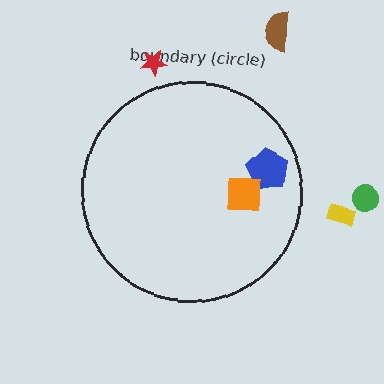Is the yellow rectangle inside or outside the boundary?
Outside.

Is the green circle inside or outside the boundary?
Outside.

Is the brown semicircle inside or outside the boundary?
Outside.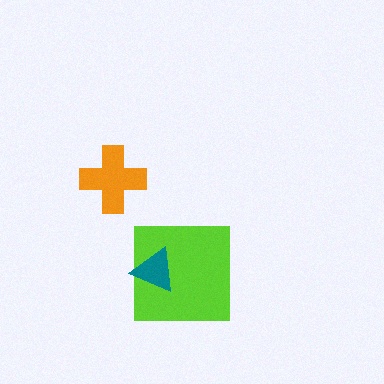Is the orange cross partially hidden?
No, no other shape covers it.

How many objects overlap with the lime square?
1 object overlaps with the lime square.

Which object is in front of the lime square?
The teal triangle is in front of the lime square.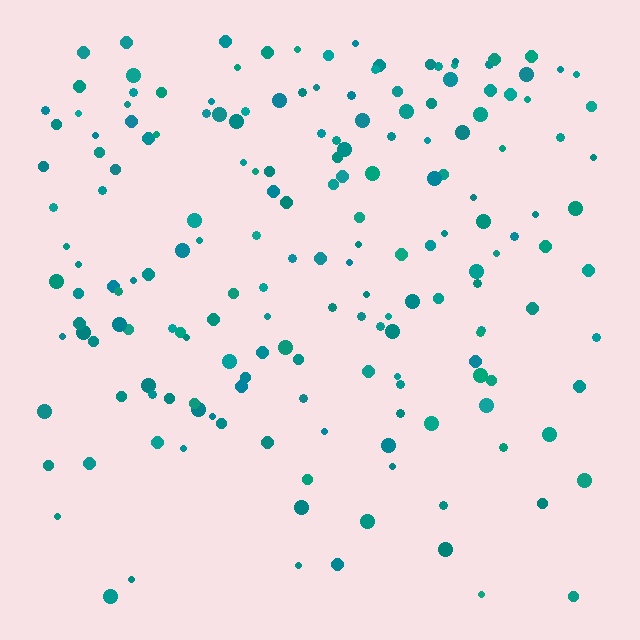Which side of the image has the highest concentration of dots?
The top.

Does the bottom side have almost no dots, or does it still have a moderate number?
Still a moderate number, just noticeably fewer than the top.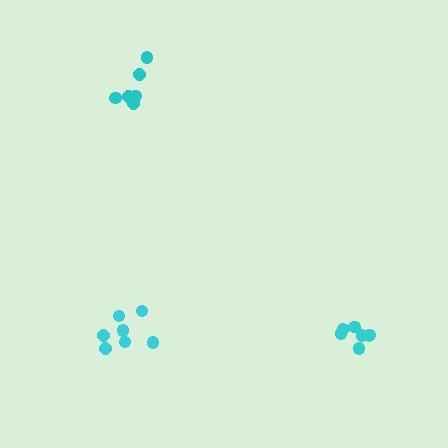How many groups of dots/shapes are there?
There are 3 groups.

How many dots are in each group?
Group 1: 6 dots, Group 2: 7 dots, Group 3: 7 dots (20 total).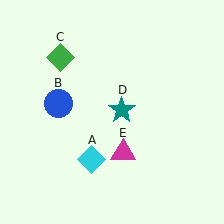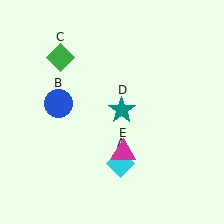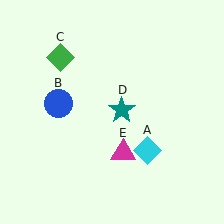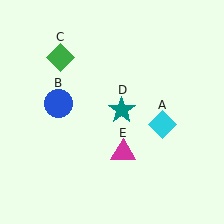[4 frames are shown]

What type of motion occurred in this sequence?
The cyan diamond (object A) rotated counterclockwise around the center of the scene.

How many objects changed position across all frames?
1 object changed position: cyan diamond (object A).